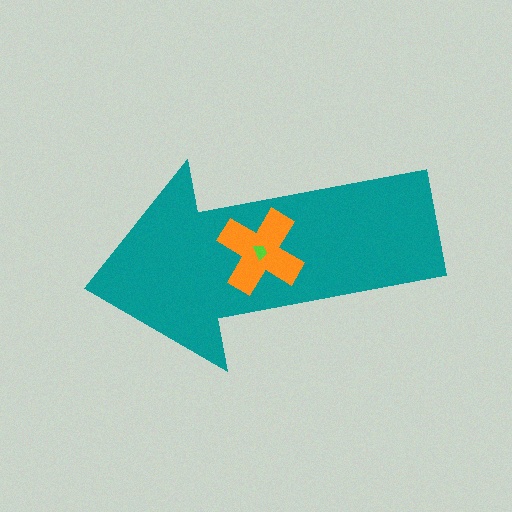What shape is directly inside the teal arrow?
The orange cross.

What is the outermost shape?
The teal arrow.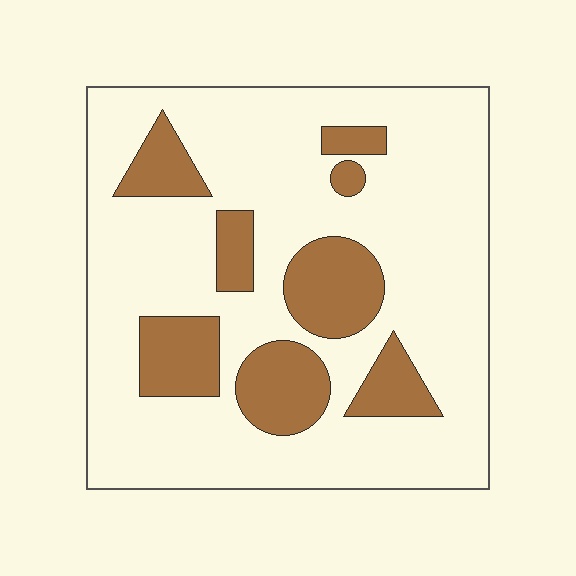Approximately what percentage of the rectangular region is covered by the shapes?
Approximately 25%.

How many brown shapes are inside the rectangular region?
8.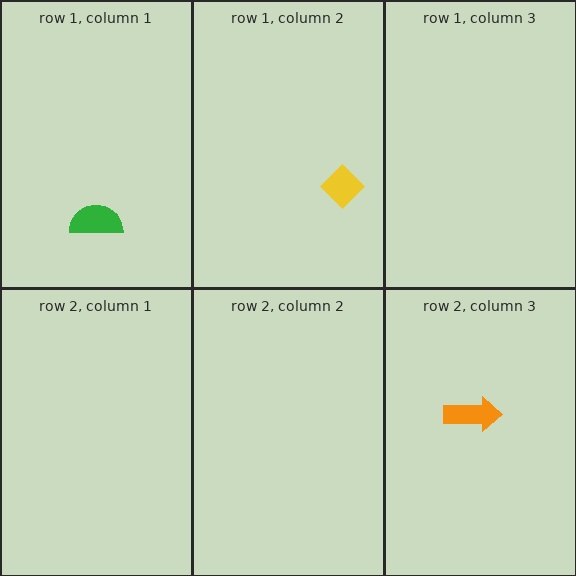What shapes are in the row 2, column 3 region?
The orange arrow.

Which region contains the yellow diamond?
The row 1, column 2 region.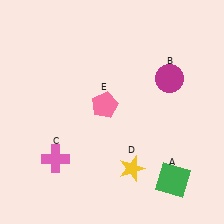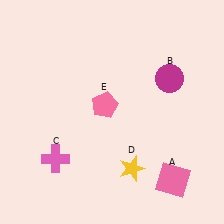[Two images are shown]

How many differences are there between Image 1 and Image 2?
There is 1 difference between the two images.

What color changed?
The square (A) changed from green in Image 1 to pink in Image 2.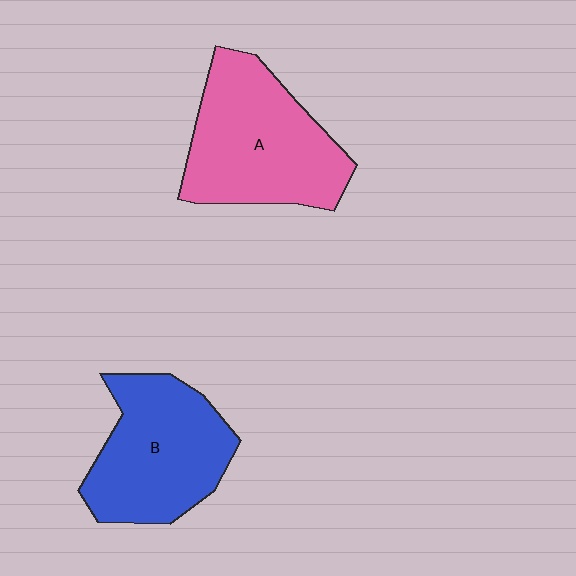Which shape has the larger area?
Shape A (pink).